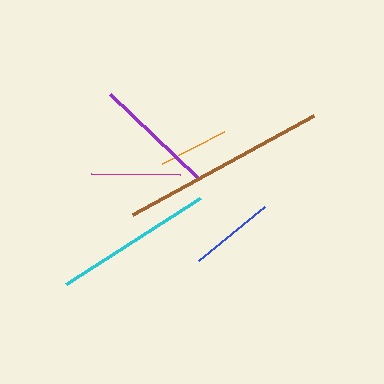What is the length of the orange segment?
The orange segment is approximately 69 pixels long.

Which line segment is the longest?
The brown line is the longest at approximately 207 pixels.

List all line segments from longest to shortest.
From longest to shortest: brown, cyan, purple, magenta, blue, orange.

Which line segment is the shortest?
The orange line is the shortest at approximately 69 pixels.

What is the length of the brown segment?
The brown segment is approximately 207 pixels long.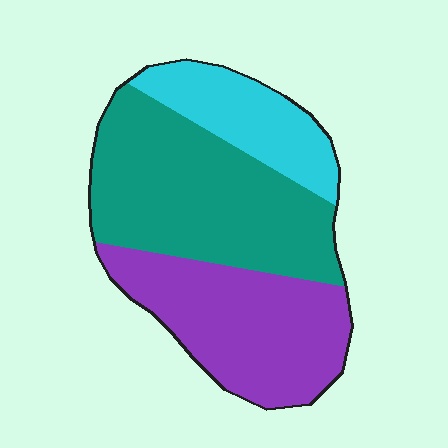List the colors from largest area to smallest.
From largest to smallest: teal, purple, cyan.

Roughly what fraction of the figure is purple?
Purple takes up between a quarter and a half of the figure.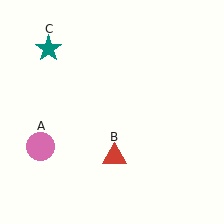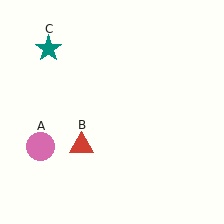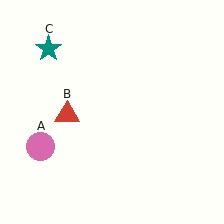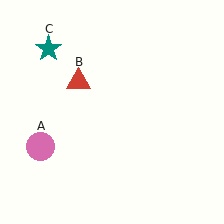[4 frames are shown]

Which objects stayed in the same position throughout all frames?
Pink circle (object A) and teal star (object C) remained stationary.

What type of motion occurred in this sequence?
The red triangle (object B) rotated clockwise around the center of the scene.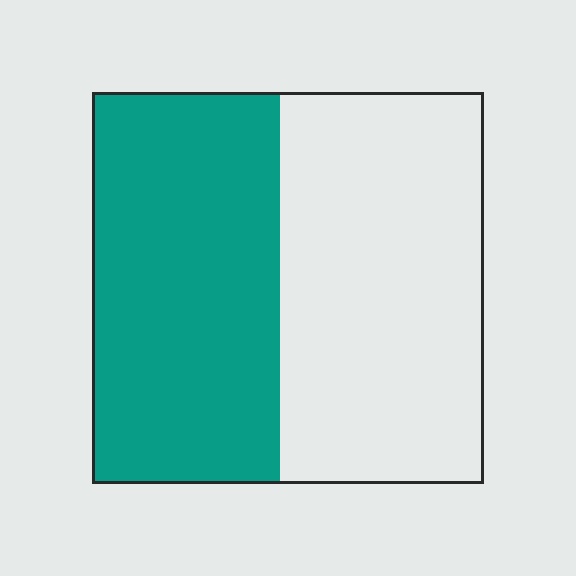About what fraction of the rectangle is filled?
About one half (1/2).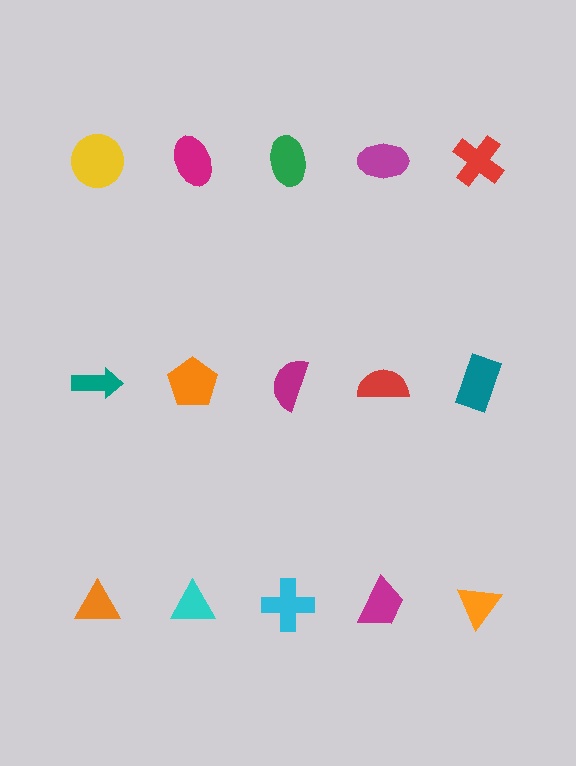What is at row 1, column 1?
A yellow circle.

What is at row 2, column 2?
An orange pentagon.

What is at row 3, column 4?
A magenta trapezoid.